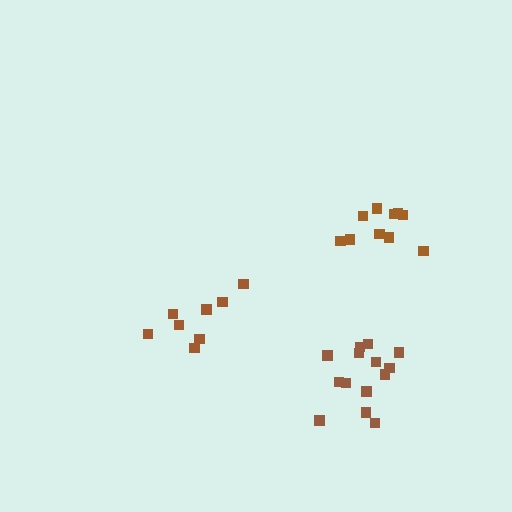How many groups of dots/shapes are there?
There are 3 groups.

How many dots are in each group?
Group 1: 8 dots, Group 2: 10 dots, Group 3: 14 dots (32 total).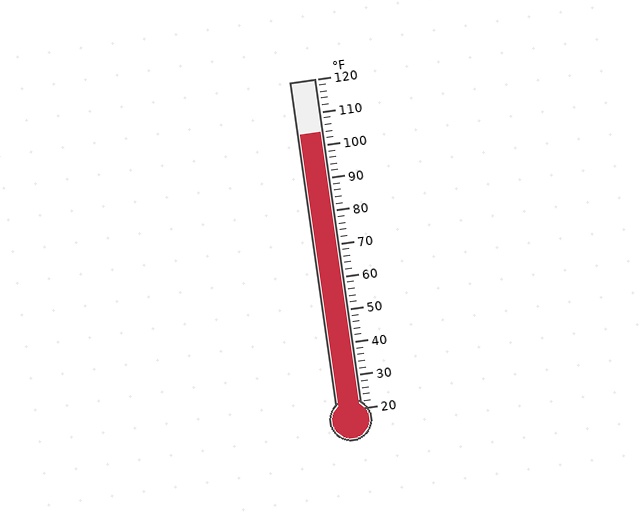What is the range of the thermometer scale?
The thermometer scale ranges from 20°F to 120°F.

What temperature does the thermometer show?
The thermometer shows approximately 104°F.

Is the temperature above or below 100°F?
The temperature is above 100°F.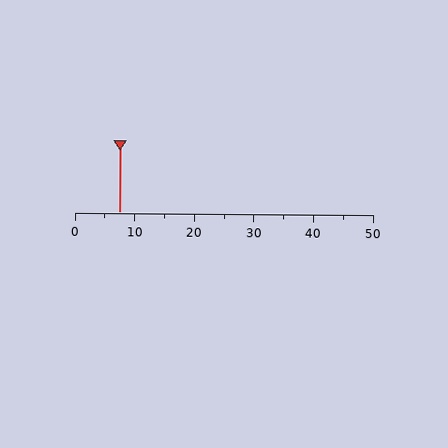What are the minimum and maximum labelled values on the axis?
The axis runs from 0 to 50.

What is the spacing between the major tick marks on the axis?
The major ticks are spaced 10 apart.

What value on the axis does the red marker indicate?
The marker indicates approximately 7.5.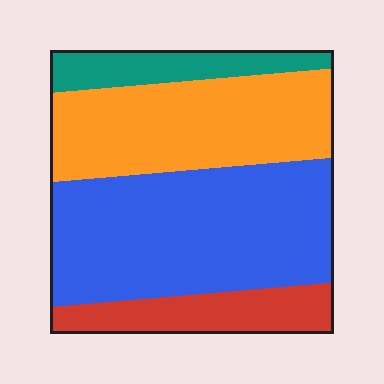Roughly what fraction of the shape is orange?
Orange takes up about one third (1/3) of the shape.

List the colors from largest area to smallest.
From largest to smallest: blue, orange, red, teal.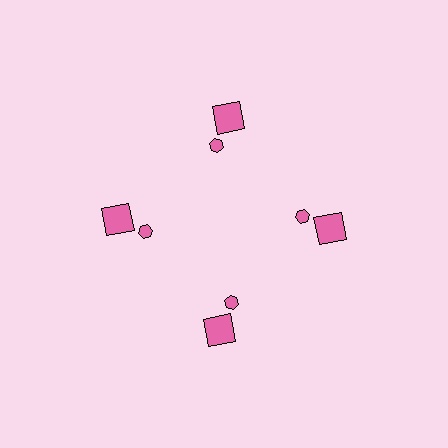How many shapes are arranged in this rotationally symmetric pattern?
There are 8 shapes, arranged in 4 groups of 2.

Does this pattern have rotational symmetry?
Yes, this pattern has 4-fold rotational symmetry. It looks the same after rotating 90 degrees around the center.